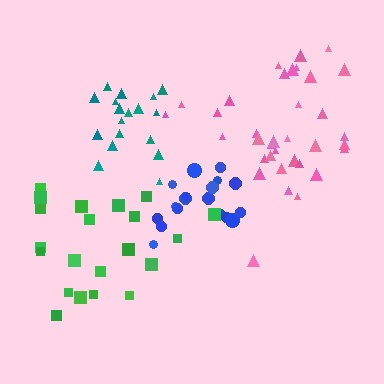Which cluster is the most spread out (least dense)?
Green.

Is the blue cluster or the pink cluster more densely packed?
Blue.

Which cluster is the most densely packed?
Teal.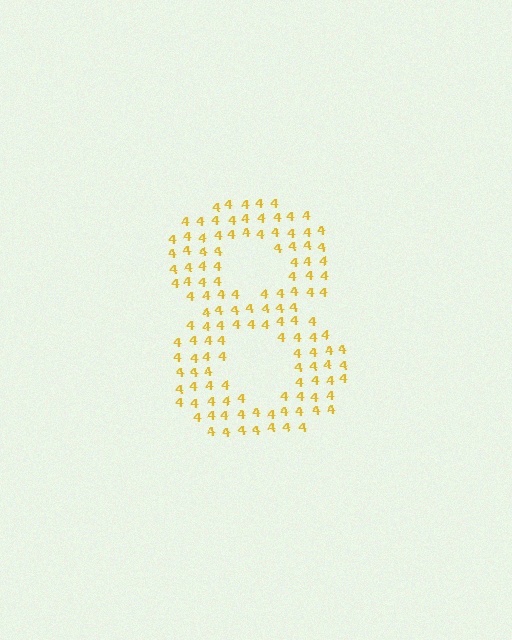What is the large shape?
The large shape is the digit 8.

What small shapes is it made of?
It is made of small digit 4's.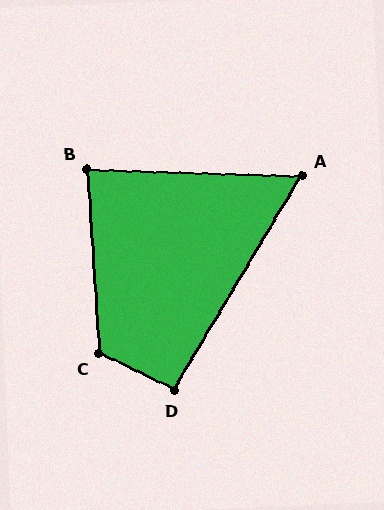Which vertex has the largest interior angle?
C, at approximately 119 degrees.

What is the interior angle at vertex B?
Approximately 85 degrees (acute).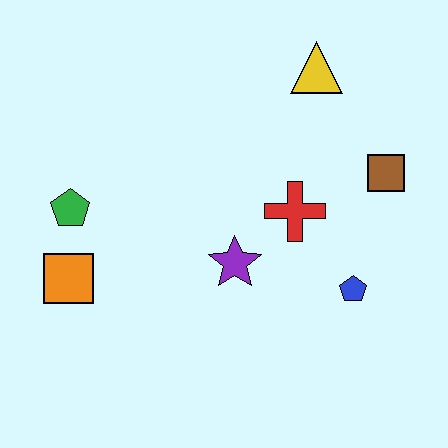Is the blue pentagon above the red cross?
No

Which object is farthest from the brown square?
The orange square is farthest from the brown square.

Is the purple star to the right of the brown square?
No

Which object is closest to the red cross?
The purple star is closest to the red cross.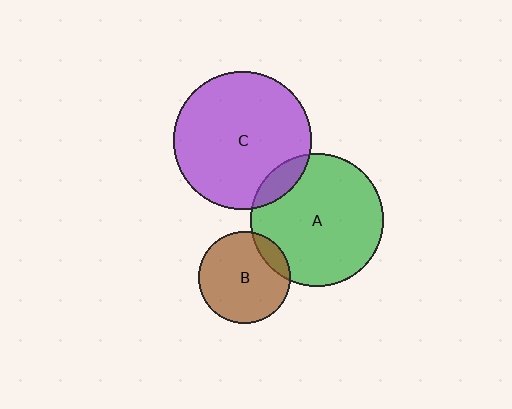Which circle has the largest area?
Circle C (purple).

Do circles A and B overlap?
Yes.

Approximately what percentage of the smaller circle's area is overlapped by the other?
Approximately 15%.